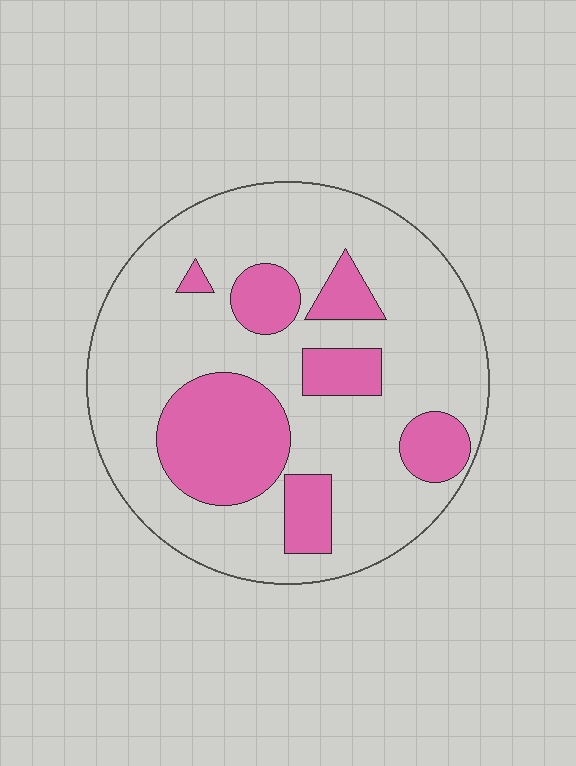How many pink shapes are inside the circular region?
7.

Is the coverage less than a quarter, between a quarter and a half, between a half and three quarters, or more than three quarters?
Between a quarter and a half.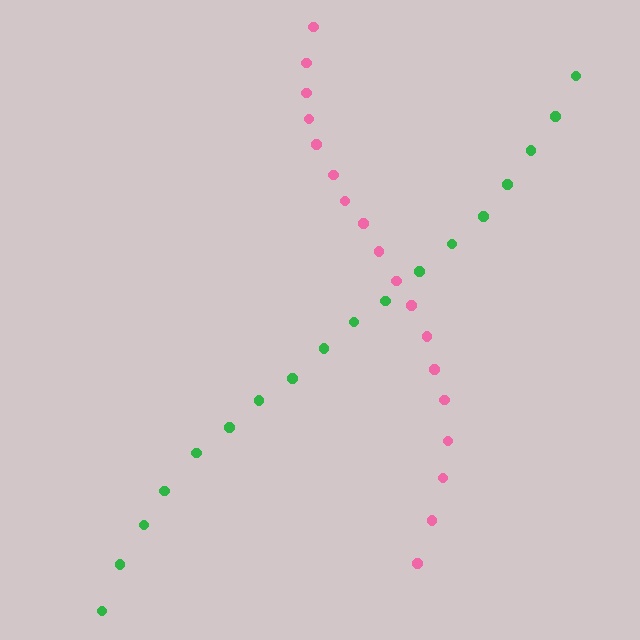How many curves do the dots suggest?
There are 2 distinct paths.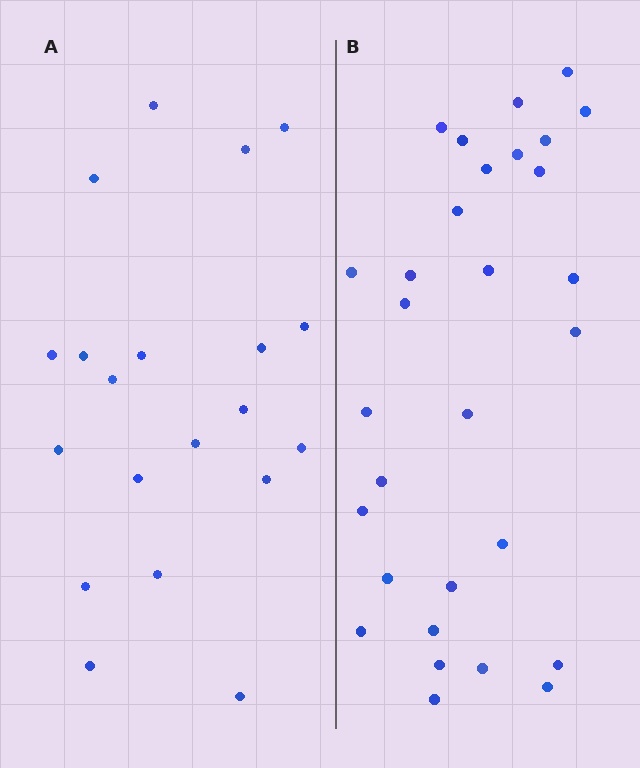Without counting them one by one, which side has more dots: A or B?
Region B (the right region) has more dots.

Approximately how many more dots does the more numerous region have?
Region B has roughly 10 or so more dots than region A.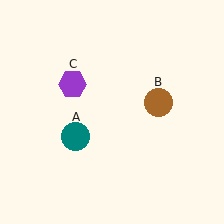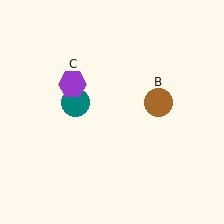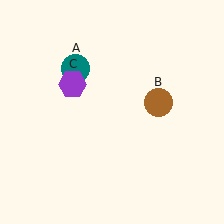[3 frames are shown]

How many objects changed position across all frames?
1 object changed position: teal circle (object A).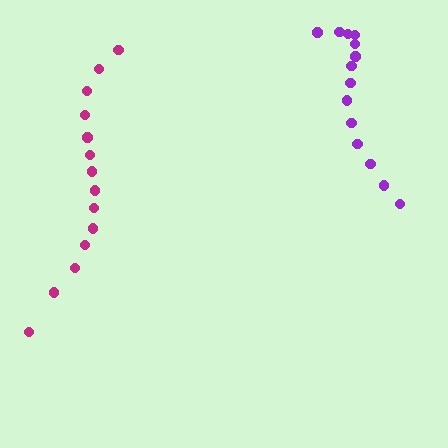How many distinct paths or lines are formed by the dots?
There are 2 distinct paths.